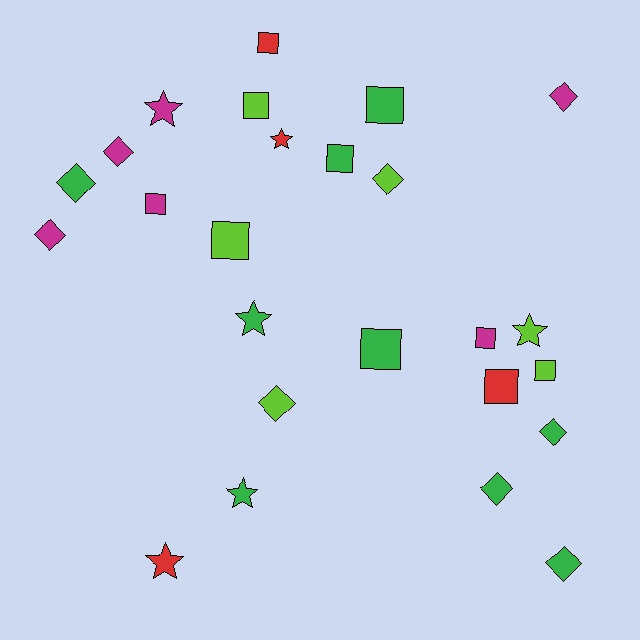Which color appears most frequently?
Green, with 9 objects.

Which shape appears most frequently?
Square, with 10 objects.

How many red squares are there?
There are 2 red squares.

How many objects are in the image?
There are 25 objects.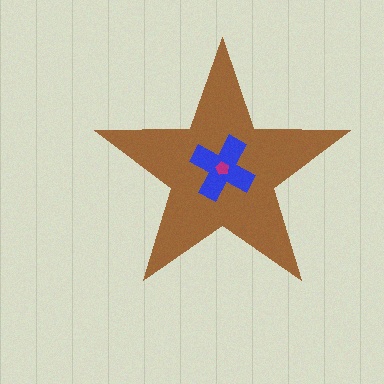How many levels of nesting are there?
3.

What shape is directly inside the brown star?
The blue cross.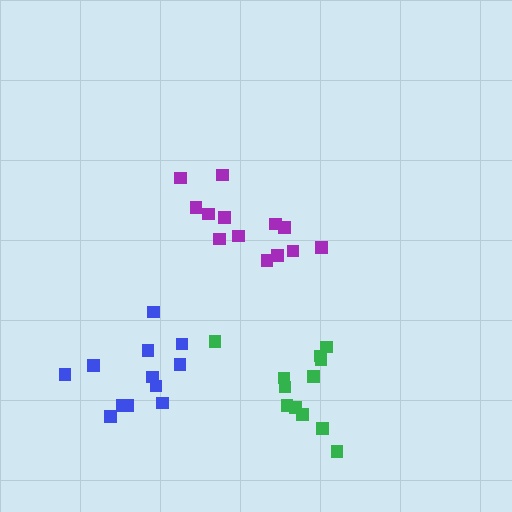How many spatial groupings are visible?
There are 3 spatial groupings.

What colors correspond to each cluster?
The clusters are colored: purple, blue, green.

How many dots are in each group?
Group 1: 13 dots, Group 2: 12 dots, Group 3: 12 dots (37 total).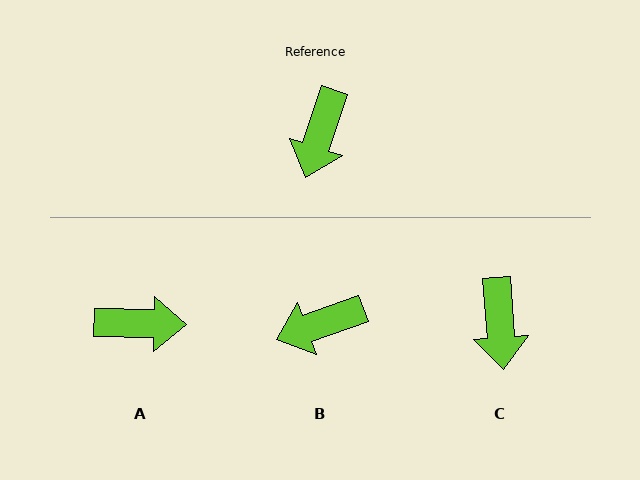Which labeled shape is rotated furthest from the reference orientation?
A, about 107 degrees away.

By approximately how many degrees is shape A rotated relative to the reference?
Approximately 107 degrees counter-clockwise.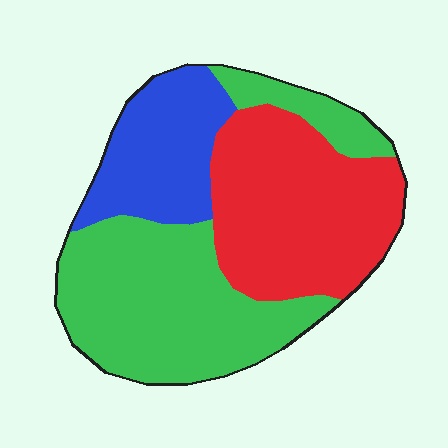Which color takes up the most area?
Green, at roughly 45%.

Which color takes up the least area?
Blue, at roughly 20%.